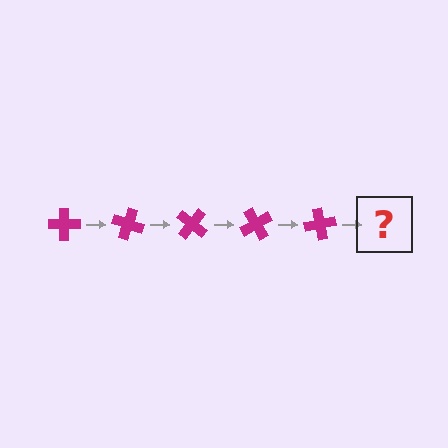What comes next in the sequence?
The next element should be a magenta cross rotated 100 degrees.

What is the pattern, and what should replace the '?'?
The pattern is that the cross rotates 20 degrees each step. The '?' should be a magenta cross rotated 100 degrees.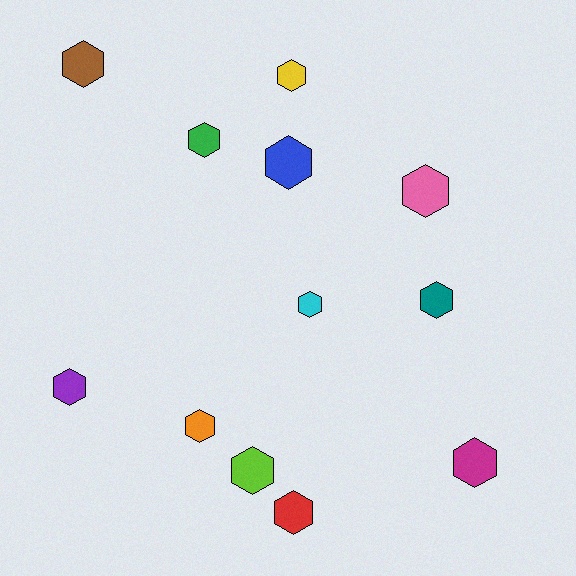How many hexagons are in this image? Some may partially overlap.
There are 12 hexagons.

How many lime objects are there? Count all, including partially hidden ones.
There is 1 lime object.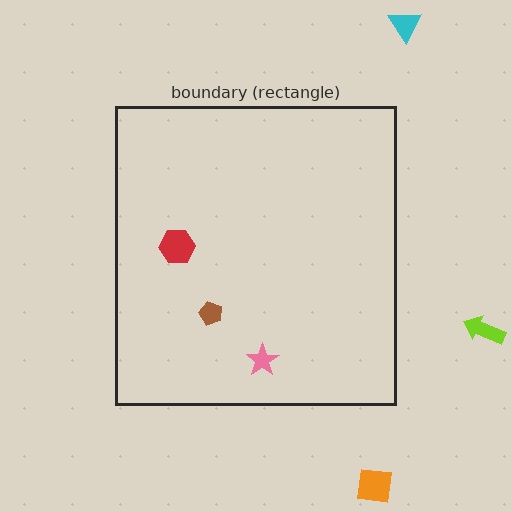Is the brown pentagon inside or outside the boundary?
Inside.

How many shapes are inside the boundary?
3 inside, 3 outside.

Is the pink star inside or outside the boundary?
Inside.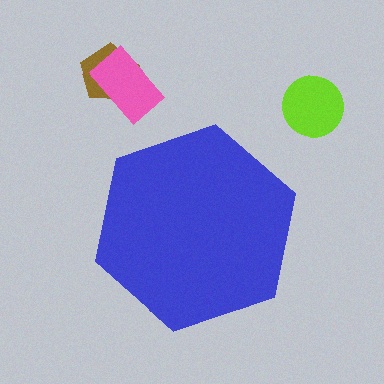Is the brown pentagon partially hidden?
No, the brown pentagon is fully visible.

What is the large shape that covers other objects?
A blue hexagon.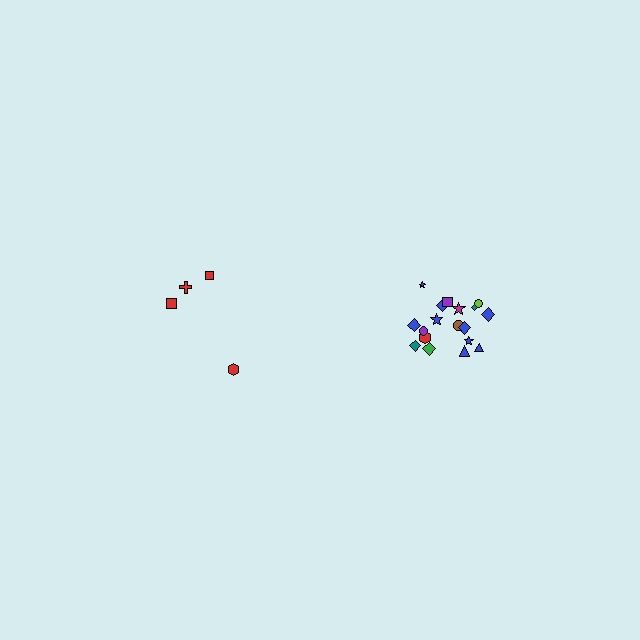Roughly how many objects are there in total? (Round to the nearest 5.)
Roughly 20 objects in total.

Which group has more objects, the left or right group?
The right group.